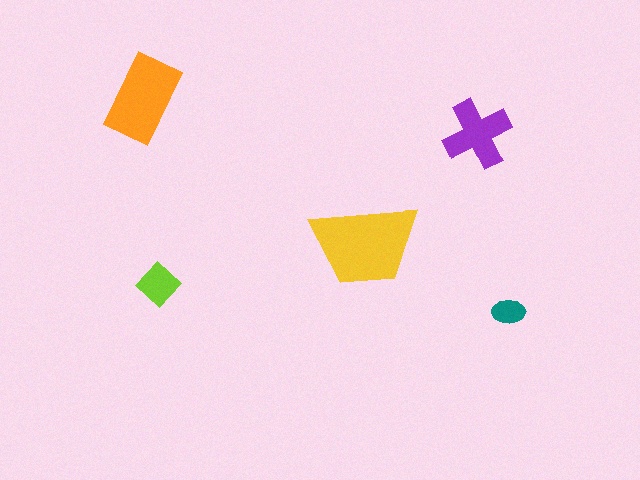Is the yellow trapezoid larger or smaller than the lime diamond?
Larger.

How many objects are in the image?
There are 5 objects in the image.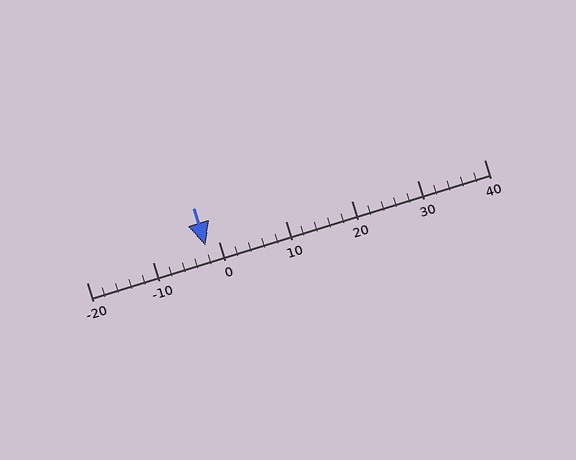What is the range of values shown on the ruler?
The ruler shows values from -20 to 40.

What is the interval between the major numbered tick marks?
The major tick marks are spaced 10 units apart.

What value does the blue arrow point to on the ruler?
The blue arrow points to approximately -2.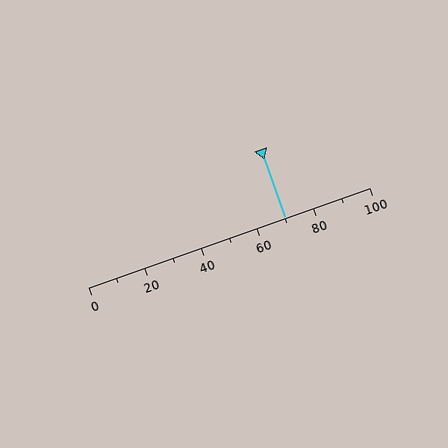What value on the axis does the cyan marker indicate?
The marker indicates approximately 70.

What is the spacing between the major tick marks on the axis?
The major ticks are spaced 20 apart.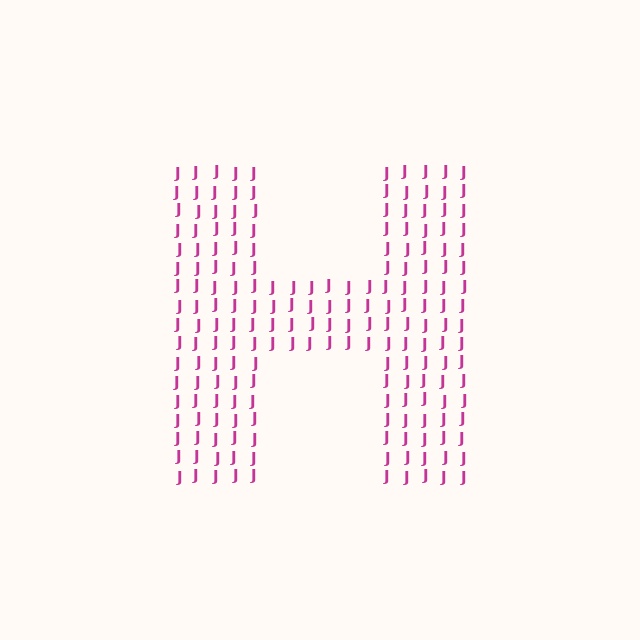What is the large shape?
The large shape is the letter H.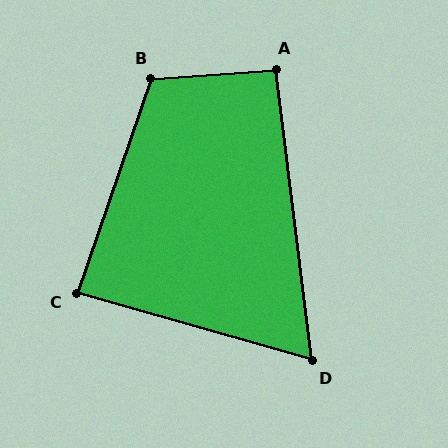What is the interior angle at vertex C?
Approximately 87 degrees (approximately right).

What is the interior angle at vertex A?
Approximately 93 degrees (approximately right).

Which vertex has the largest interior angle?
B, at approximately 113 degrees.